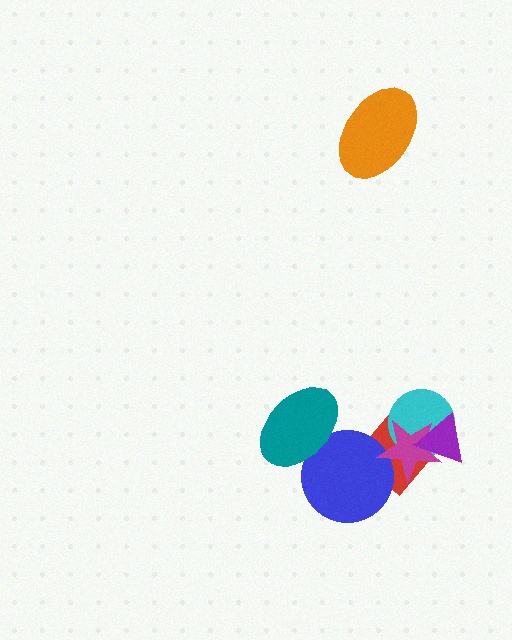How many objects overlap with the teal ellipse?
1 object overlaps with the teal ellipse.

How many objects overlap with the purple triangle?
3 objects overlap with the purple triangle.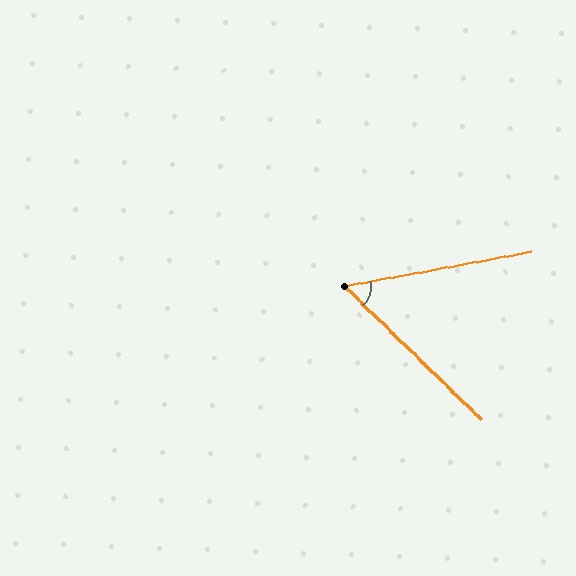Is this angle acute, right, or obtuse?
It is acute.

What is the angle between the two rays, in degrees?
Approximately 55 degrees.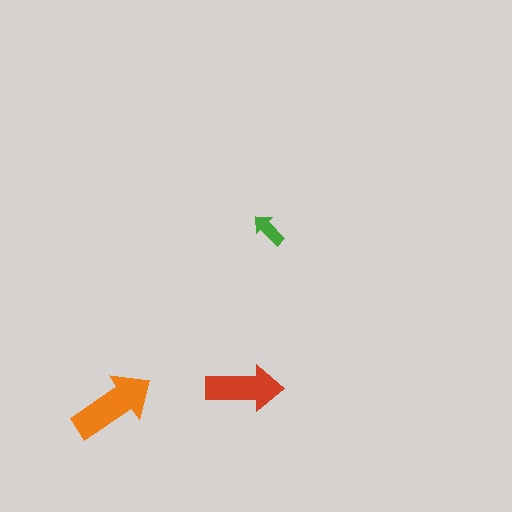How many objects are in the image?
There are 3 objects in the image.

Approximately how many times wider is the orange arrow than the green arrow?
About 2.5 times wider.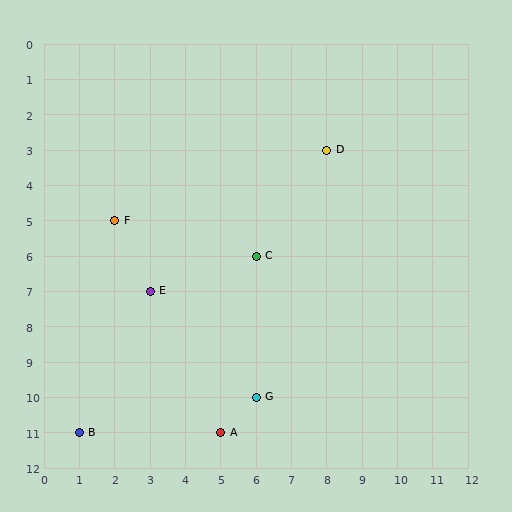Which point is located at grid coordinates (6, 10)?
Point G is at (6, 10).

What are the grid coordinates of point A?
Point A is at grid coordinates (5, 11).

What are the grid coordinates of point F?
Point F is at grid coordinates (2, 5).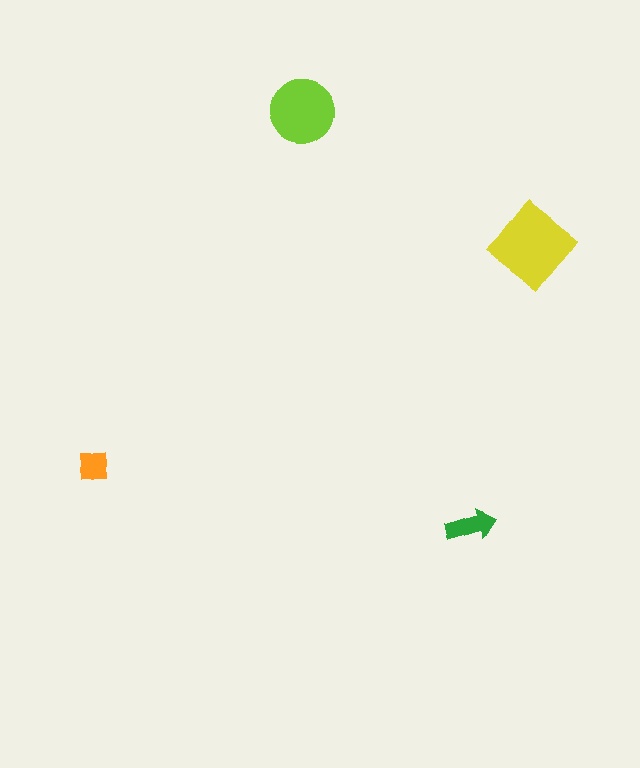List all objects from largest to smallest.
The yellow diamond, the lime circle, the green arrow, the orange square.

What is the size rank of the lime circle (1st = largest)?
2nd.